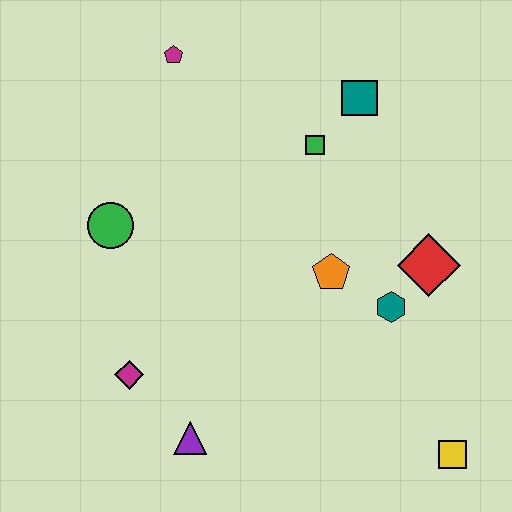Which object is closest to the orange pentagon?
The teal hexagon is closest to the orange pentagon.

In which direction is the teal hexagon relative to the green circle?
The teal hexagon is to the right of the green circle.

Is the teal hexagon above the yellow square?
Yes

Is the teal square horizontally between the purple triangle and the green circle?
No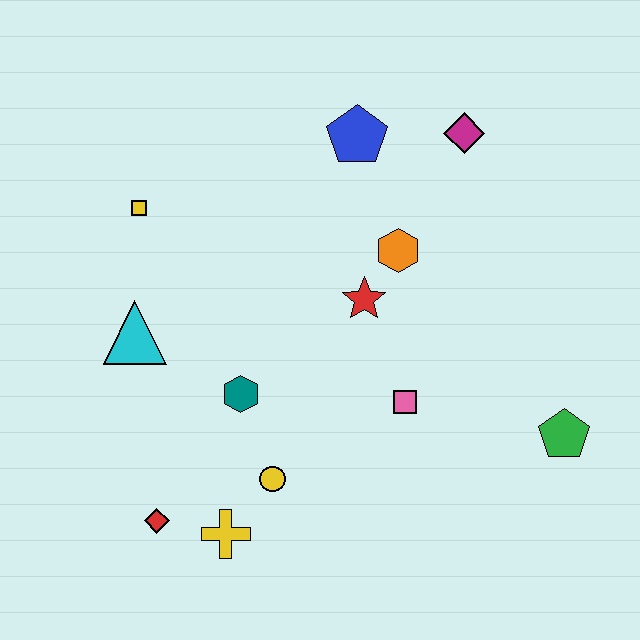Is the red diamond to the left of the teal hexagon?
Yes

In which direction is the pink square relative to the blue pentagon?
The pink square is below the blue pentagon.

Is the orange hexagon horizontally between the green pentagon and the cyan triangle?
Yes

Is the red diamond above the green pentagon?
No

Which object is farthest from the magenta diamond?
The red diamond is farthest from the magenta diamond.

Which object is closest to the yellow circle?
The yellow cross is closest to the yellow circle.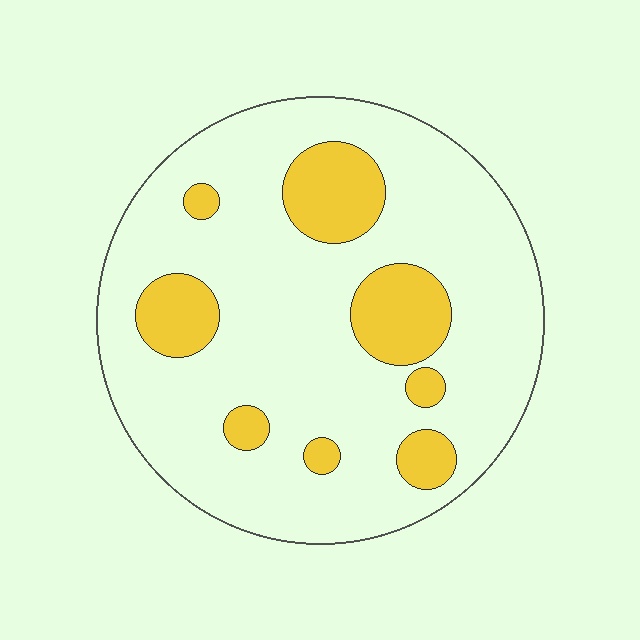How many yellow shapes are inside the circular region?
8.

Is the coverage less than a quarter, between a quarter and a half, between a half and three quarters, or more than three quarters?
Less than a quarter.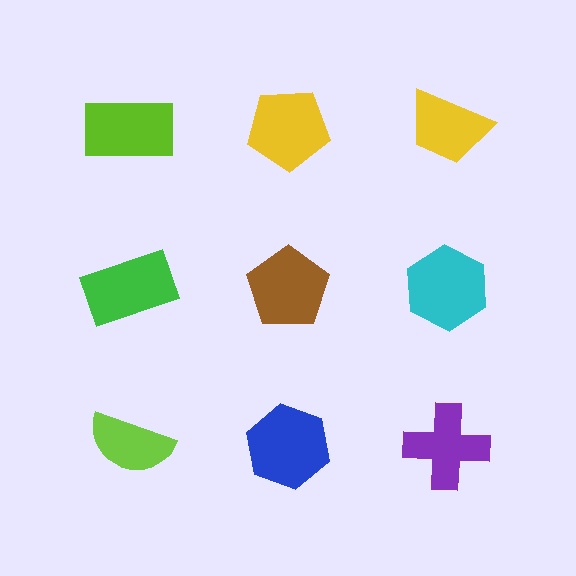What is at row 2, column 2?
A brown pentagon.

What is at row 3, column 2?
A blue hexagon.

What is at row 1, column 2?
A yellow pentagon.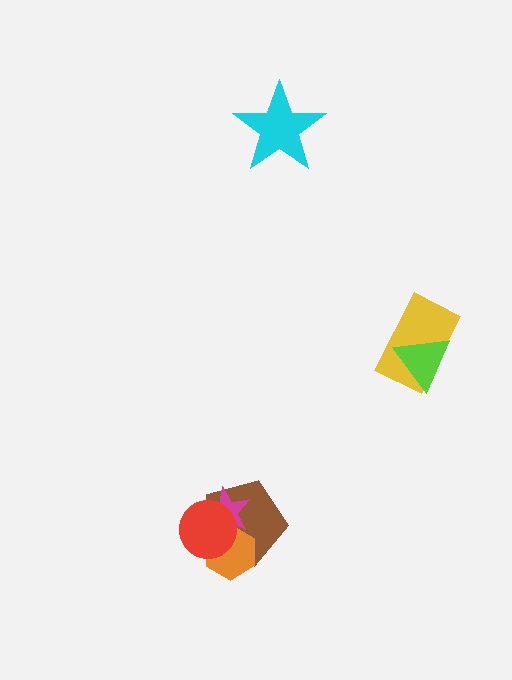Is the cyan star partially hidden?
No, no other shape covers it.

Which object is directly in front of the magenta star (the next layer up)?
The orange hexagon is directly in front of the magenta star.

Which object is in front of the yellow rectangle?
The lime triangle is in front of the yellow rectangle.